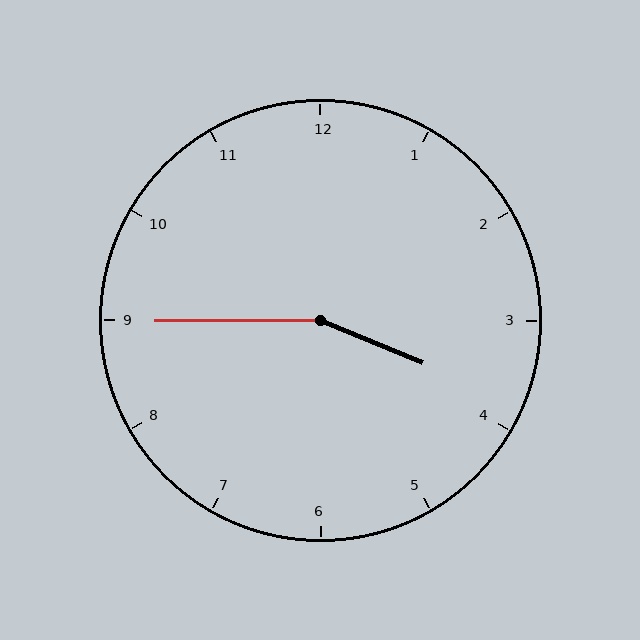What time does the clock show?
3:45.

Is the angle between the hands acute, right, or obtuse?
It is obtuse.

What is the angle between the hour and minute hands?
Approximately 158 degrees.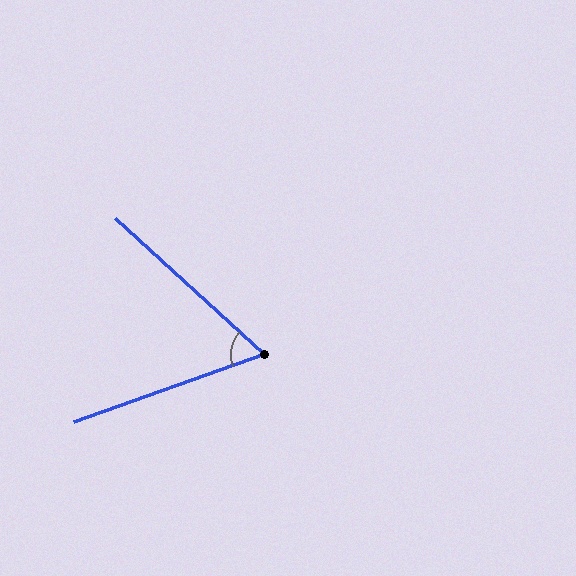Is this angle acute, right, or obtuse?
It is acute.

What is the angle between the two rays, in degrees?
Approximately 62 degrees.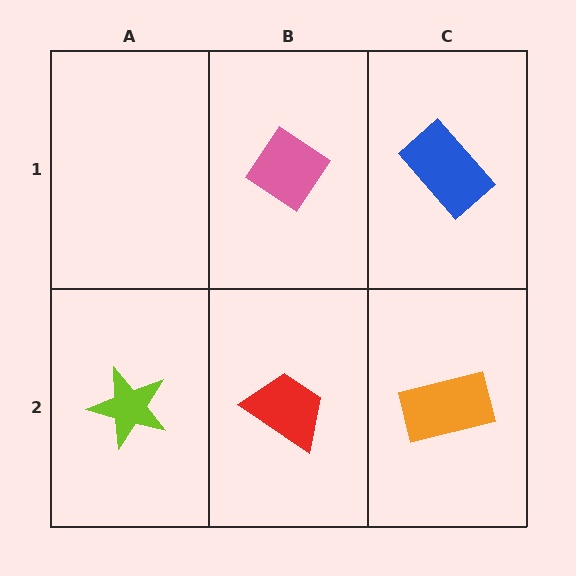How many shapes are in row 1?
2 shapes.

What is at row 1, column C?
A blue rectangle.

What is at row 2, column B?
A red trapezoid.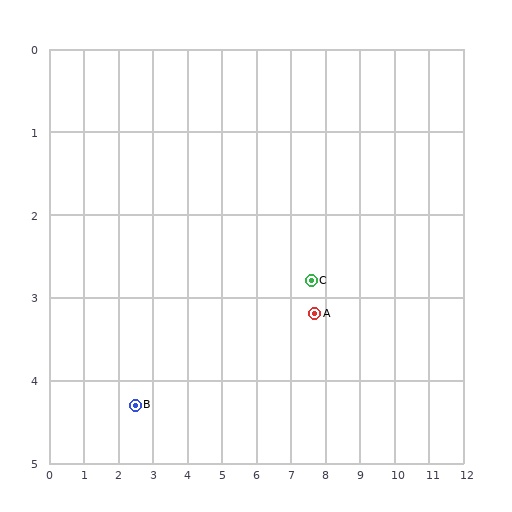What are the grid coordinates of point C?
Point C is at approximately (7.6, 2.8).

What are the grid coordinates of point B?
Point B is at approximately (2.5, 4.3).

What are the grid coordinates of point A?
Point A is at approximately (7.7, 3.2).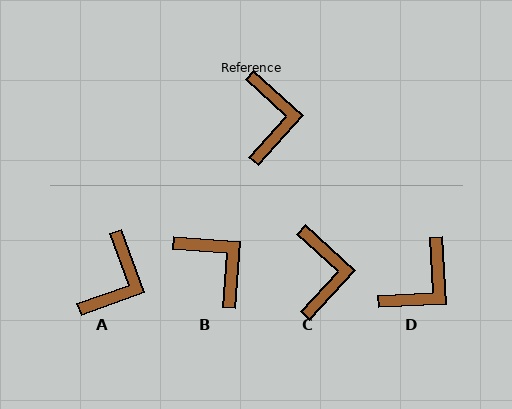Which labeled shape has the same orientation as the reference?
C.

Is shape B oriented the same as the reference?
No, it is off by about 38 degrees.